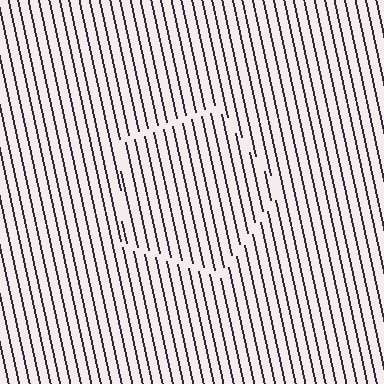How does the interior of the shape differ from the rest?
The interior of the shape contains the same grating, shifted by half a period — the contour is defined by the phase discontinuity where line-ends from the inner and outer gratings abut.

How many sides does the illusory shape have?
5 sides — the line-ends trace a pentagon.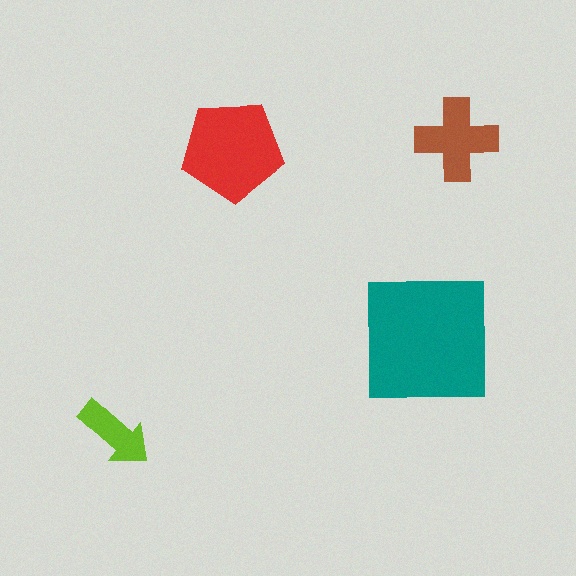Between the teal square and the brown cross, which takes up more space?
The teal square.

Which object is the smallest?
The lime arrow.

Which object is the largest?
The teal square.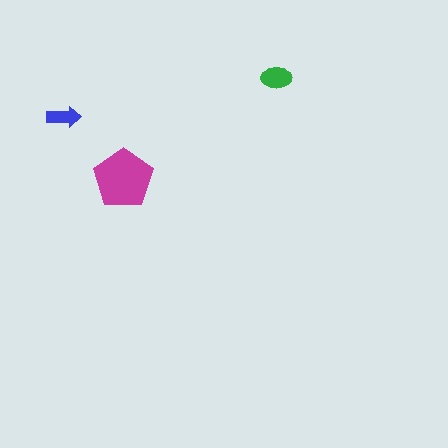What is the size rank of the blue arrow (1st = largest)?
3rd.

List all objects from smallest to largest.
The blue arrow, the green ellipse, the magenta pentagon.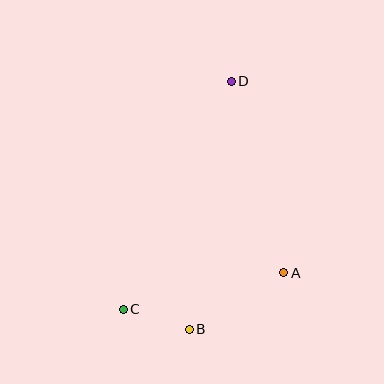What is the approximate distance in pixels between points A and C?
The distance between A and C is approximately 165 pixels.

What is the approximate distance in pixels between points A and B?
The distance between A and B is approximately 110 pixels.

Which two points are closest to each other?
Points B and C are closest to each other.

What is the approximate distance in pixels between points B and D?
The distance between B and D is approximately 252 pixels.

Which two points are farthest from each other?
Points C and D are farthest from each other.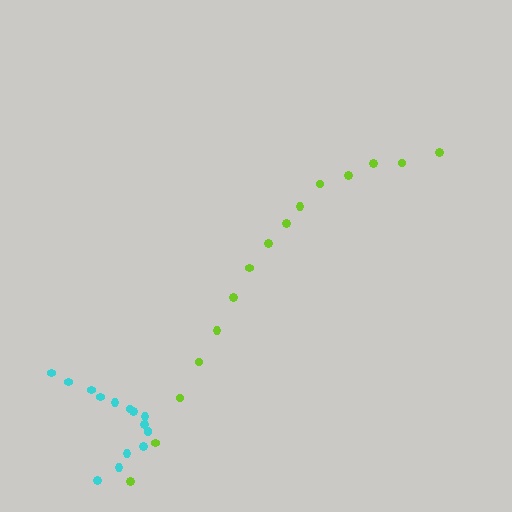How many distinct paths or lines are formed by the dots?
There are 2 distinct paths.